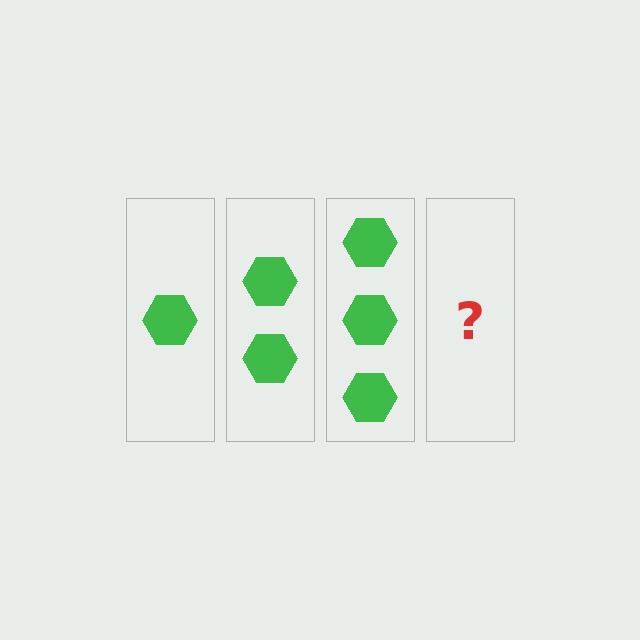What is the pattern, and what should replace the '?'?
The pattern is that each step adds one more hexagon. The '?' should be 4 hexagons.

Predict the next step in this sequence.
The next step is 4 hexagons.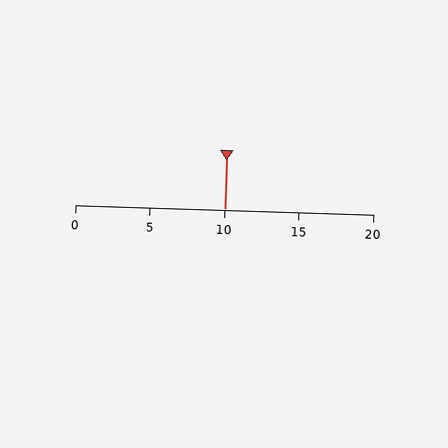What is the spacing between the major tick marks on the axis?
The major ticks are spaced 5 apart.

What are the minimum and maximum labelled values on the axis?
The axis runs from 0 to 20.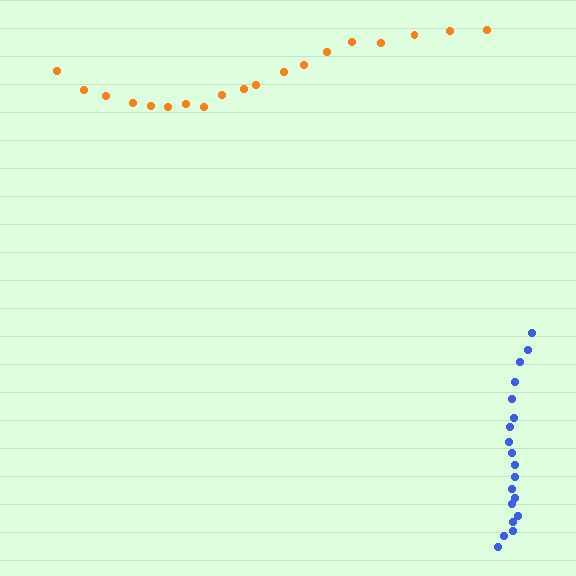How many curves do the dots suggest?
There are 2 distinct paths.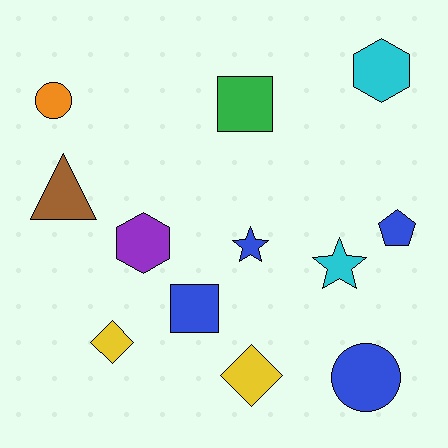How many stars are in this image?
There are 2 stars.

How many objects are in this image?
There are 12 objects.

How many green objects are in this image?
There is 1 green object.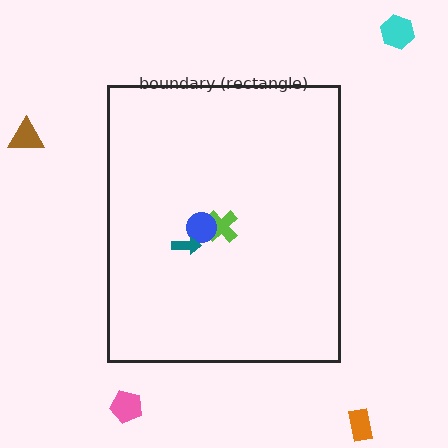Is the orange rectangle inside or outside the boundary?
Outside.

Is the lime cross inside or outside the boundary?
Inside.